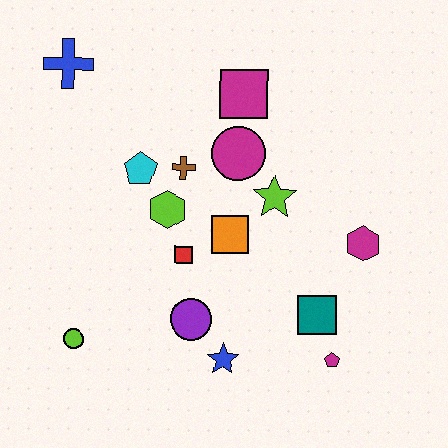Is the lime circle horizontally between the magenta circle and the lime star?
No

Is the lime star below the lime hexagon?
No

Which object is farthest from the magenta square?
The lime circle is farthest from the magenta square.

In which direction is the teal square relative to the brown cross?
The teal square is below the brown cross.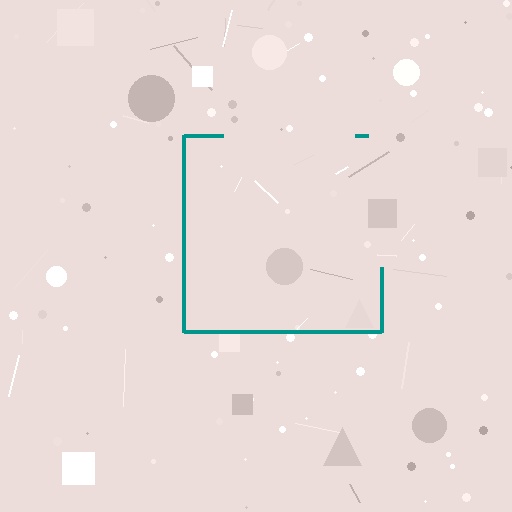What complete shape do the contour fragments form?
The contour fragments form a square.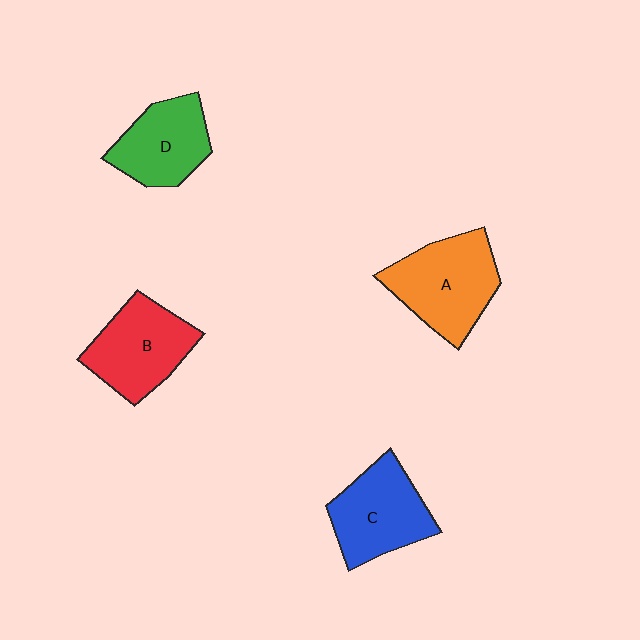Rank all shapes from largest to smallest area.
From largest to smallest: A (orange), B (red), C (blue), D (green).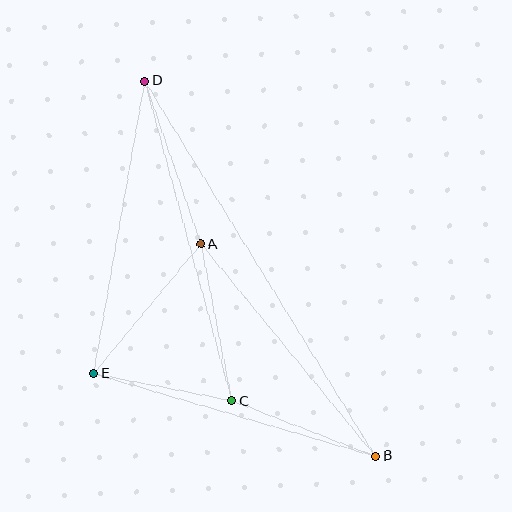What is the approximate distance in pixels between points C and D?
The distance between C and D is approximately 331 pixels.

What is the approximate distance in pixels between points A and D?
The distance between A and D is approximately 172 pixels.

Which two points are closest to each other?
Points C and E are closest to each other.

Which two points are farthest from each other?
Points B and D are farthest from each other.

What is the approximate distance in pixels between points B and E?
The distance between B and E is approximately 294 pixels.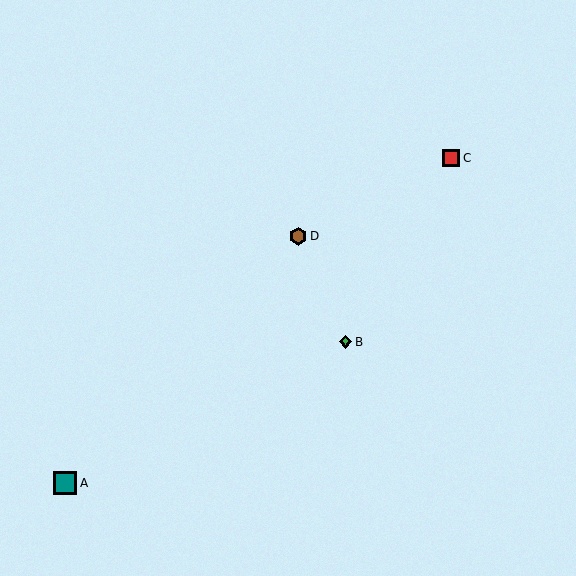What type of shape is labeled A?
Shape A is a teal square.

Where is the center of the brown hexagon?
The center of the brown hexagon is at (298, 236).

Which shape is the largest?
The teal square (labeled A) is the largest.